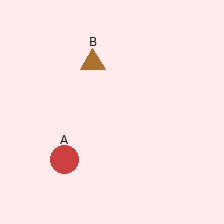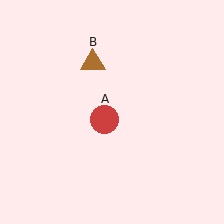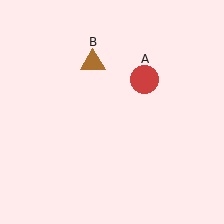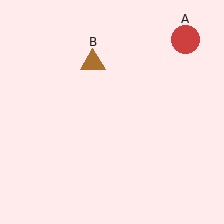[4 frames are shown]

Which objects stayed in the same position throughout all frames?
Brown triangle (object B) remained stationary.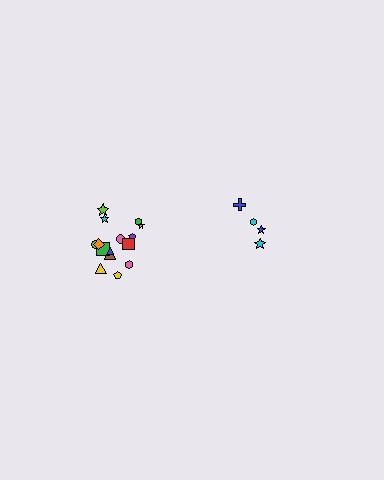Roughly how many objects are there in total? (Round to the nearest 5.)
Roughly 20 objects in total.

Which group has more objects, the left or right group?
The left group.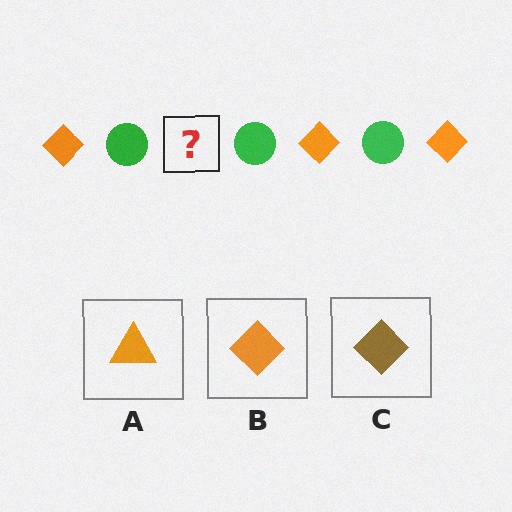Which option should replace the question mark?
Option B.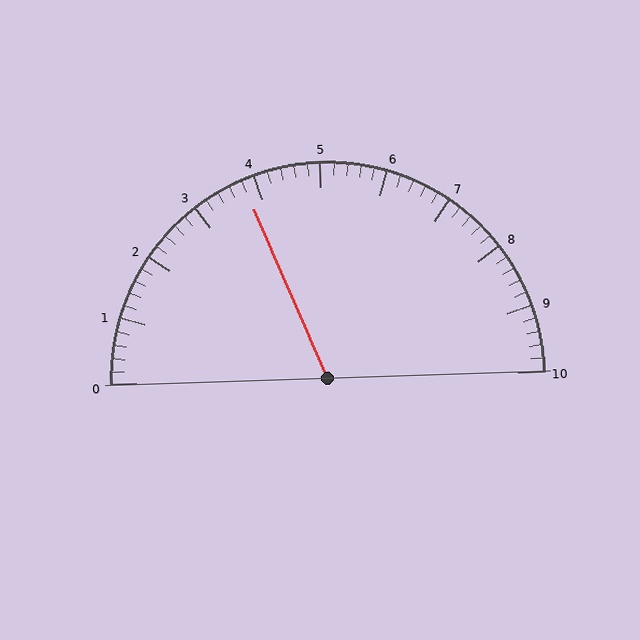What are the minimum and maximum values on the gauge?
The gauge ranges from 0 to 10.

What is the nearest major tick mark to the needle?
The nearest major tick mark is 4.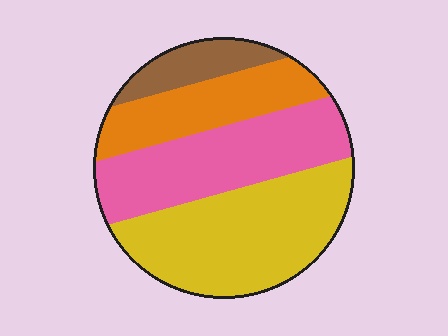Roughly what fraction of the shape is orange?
Orange takes up about one fifth (1/5) of the shape.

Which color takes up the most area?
Yellow, at roughly 40%.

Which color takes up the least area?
Brown, at roughly 10%.